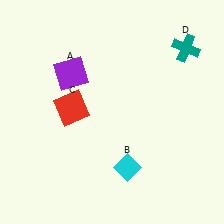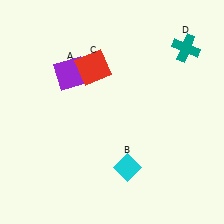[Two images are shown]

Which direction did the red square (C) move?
The red square (C) moved up.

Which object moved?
The red square (C) moved up.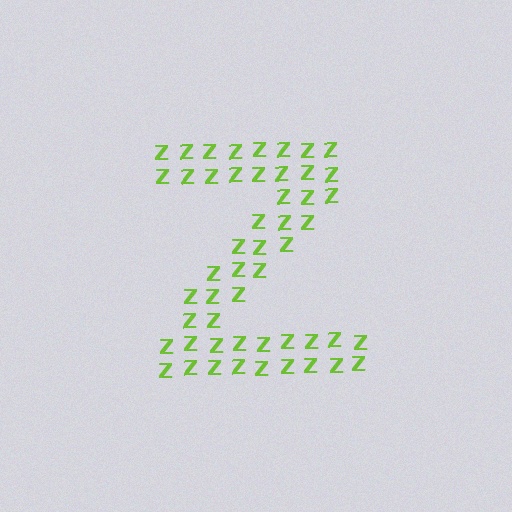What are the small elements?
The small elements are letter Z's.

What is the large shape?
The large shape is the letter Z.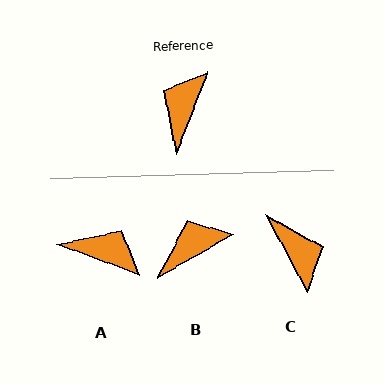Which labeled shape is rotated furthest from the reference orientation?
C, about 131 degrees away.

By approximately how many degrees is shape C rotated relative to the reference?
Approximately 131 degrees clockwise.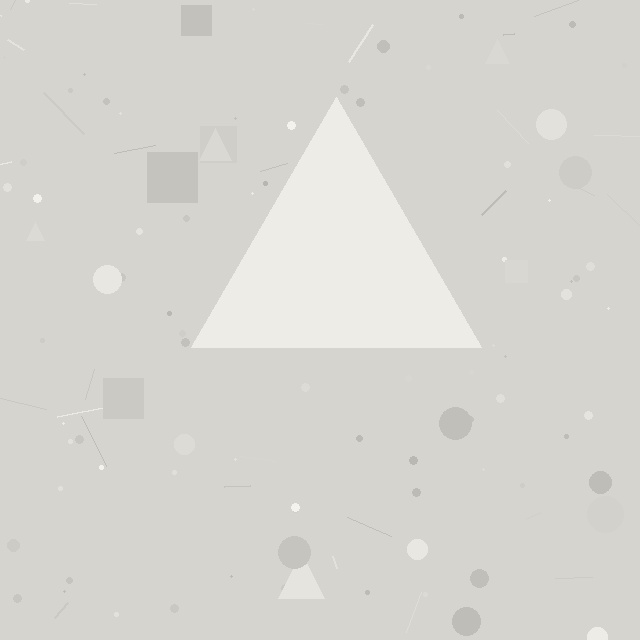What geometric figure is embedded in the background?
A triangle is embedded in the background.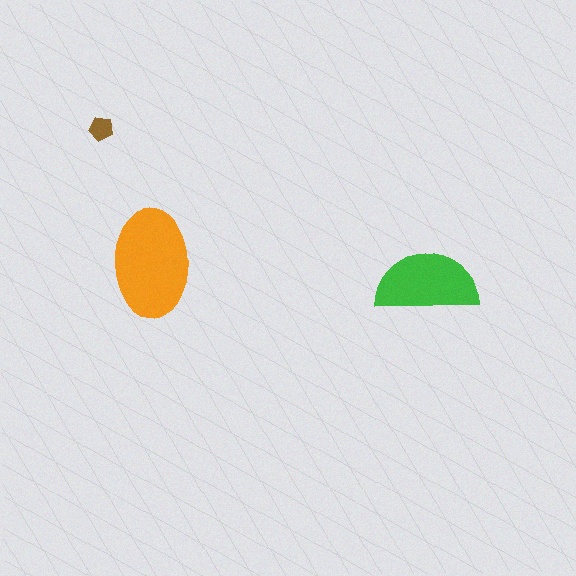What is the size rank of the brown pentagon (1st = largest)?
3rd.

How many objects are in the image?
There are 3 objects in the image.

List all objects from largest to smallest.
The orange ellipse, the green semicircle, the brown pentagon.